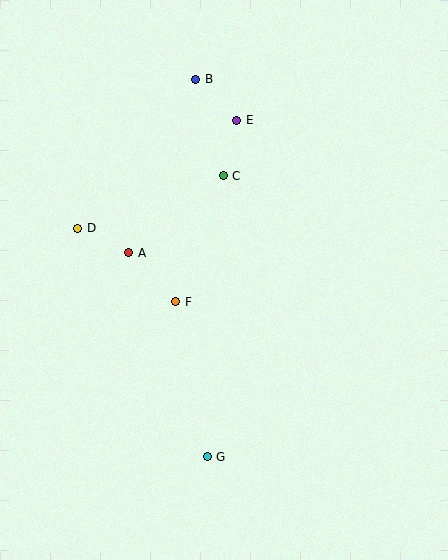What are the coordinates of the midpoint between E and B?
The midpoint between E and B is at (216, 100).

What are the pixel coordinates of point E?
Point E is at (237, 120).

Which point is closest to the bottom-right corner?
Point G is closest to the bottom-right corner.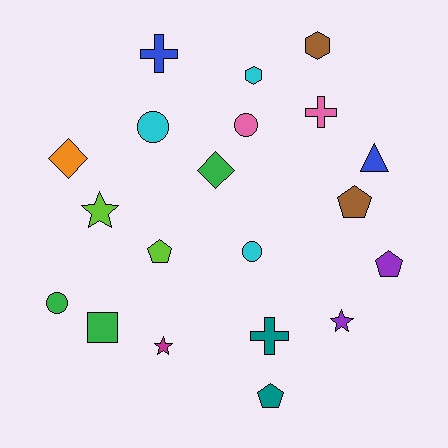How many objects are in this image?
There are 20 objects.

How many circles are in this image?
There are 4 circles.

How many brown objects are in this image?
There are 2 brown objects.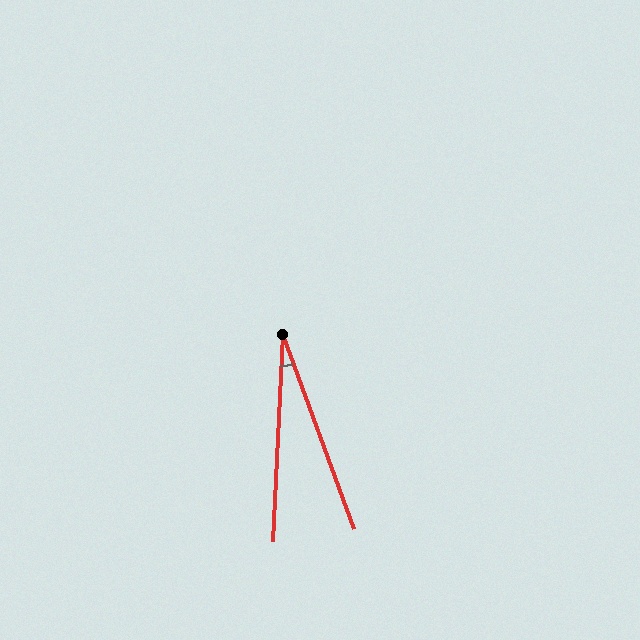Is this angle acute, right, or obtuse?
It is acute.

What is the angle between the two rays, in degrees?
Approximately 23 degrees.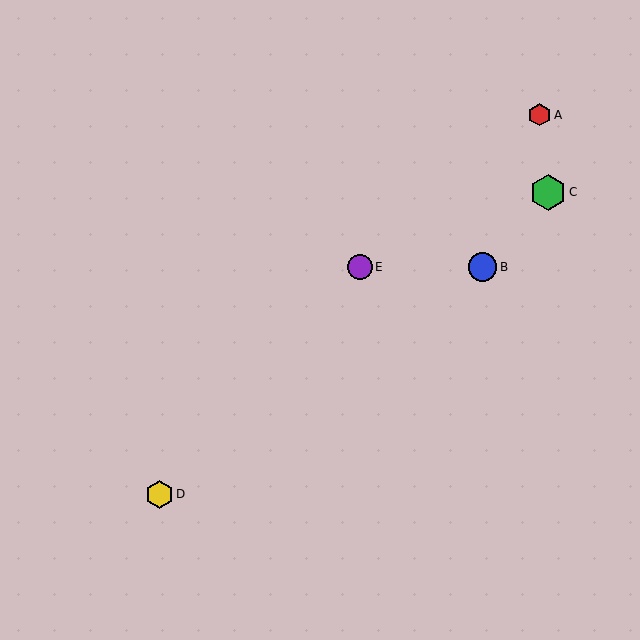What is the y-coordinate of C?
Object C is at y≈192.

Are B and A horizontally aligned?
No, B is at y≈267 and A is at y≈115.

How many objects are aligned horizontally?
2 objects (B, E) are aligned horizontally.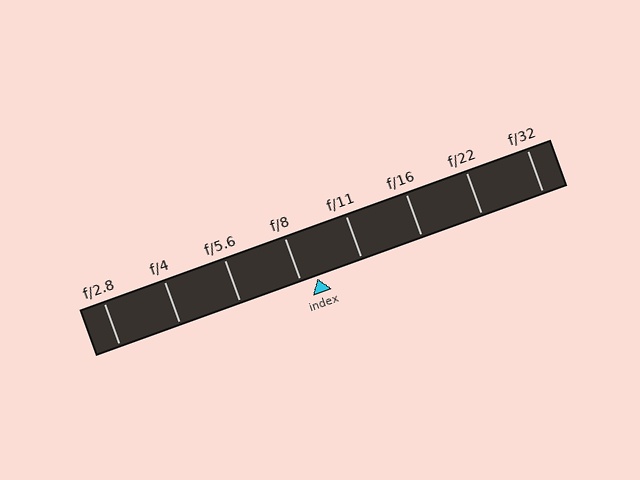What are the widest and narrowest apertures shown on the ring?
The widest aperture shown is f/2.8 and the narrowest is f/32.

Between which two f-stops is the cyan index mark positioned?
The index mark is between f/8 and f/11.